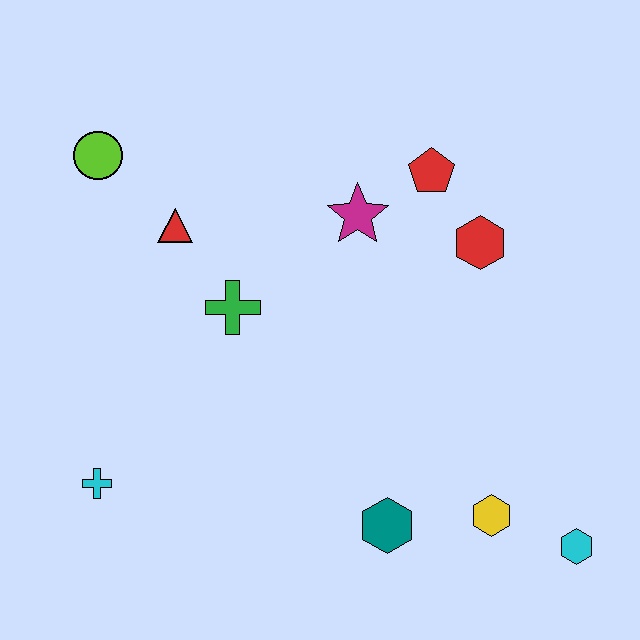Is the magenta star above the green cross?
Yes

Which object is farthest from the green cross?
The cyan hexagon is farthest from the green cross.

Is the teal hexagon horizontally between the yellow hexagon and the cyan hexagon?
No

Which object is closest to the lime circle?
The red triangle is closest to the lime circle.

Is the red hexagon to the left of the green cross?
No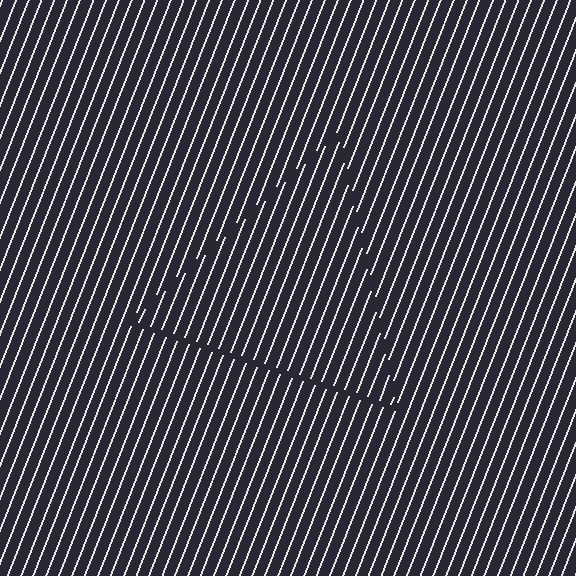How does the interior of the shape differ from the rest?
The interior of the shape contains the same grating, shifted by half a period — the contour is defined by the phase discontinuity where line-ends from the inner and outer gratings abut.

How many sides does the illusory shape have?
3 sides — the line-ends trace a triangle.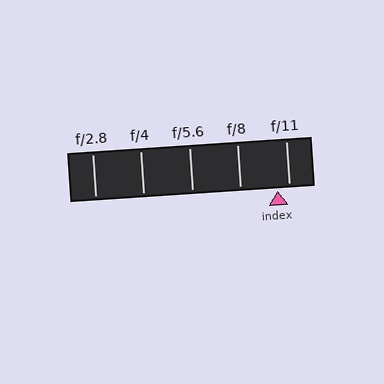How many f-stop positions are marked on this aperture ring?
There are 5 f-stop positions marked.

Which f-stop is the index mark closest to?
The index mark is closest to f/11.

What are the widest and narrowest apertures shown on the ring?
The widest aperture shown is f/2.8 and the narrowest is f/11.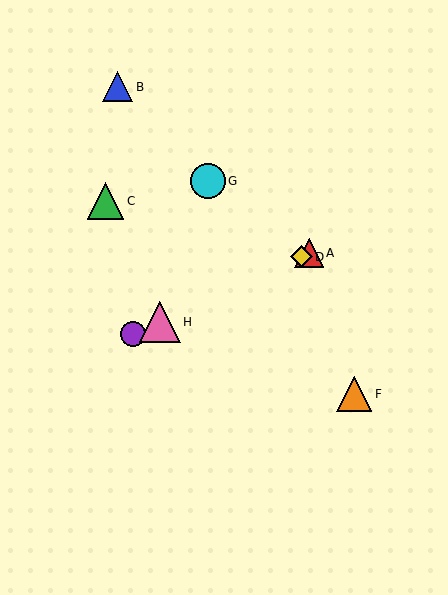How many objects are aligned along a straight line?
4 objects (A, D, E, H) are aligned along a straight line.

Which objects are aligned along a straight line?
Objects A, D, E, H are aligned along a straight line.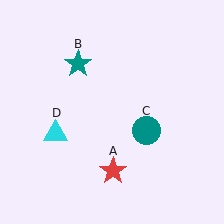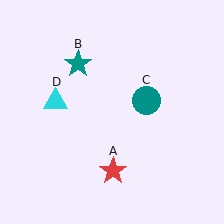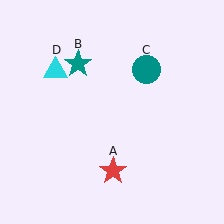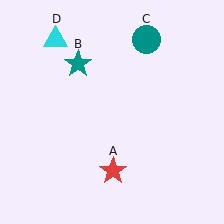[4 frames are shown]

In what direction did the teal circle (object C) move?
The teal circle (object C) moved up.